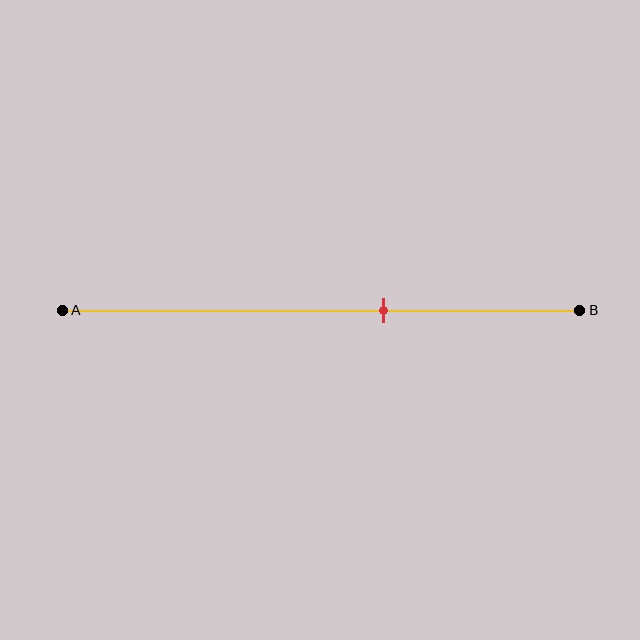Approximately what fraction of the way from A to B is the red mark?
The red mark is approximately 60% of the way from A to B.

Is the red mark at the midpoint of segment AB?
No, the mark is at about 60% from A, not at the 50% midpoint.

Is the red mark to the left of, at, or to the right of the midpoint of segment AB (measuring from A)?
The red mark is to the right of the midpoint of segment AB.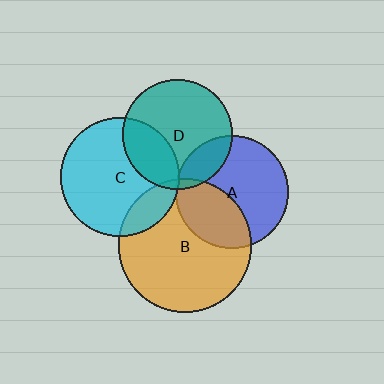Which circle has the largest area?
Circle B (orange).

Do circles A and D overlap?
Yes.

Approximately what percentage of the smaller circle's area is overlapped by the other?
Approximately 20%.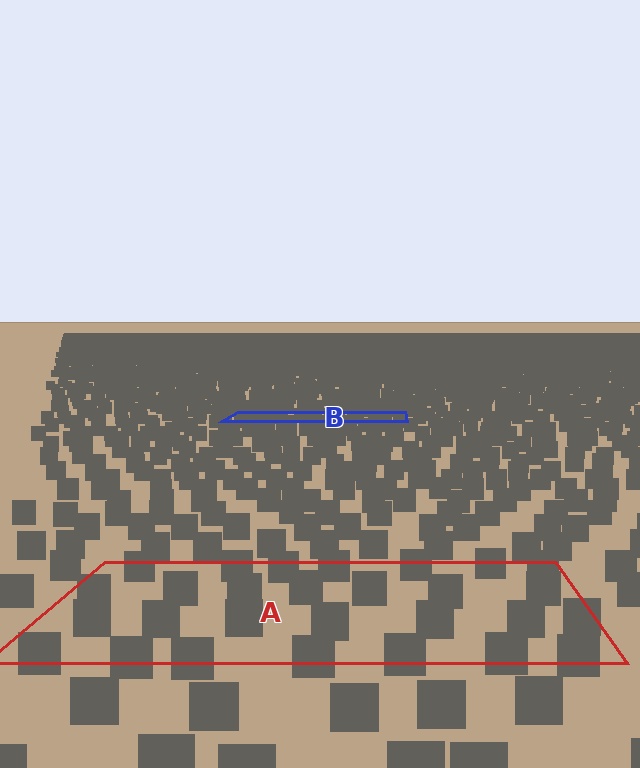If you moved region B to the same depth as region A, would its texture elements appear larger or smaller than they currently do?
They would appear larger. At a closer depth, the same texture elements are projected at a bigger on-screen size.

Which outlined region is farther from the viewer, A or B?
Region B is farther from the viewer — the texture elements inside it appear smaller and more densely packed.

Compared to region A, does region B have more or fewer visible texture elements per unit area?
Region B has more texture elements per unit area — they are packed more densely because it is farther away.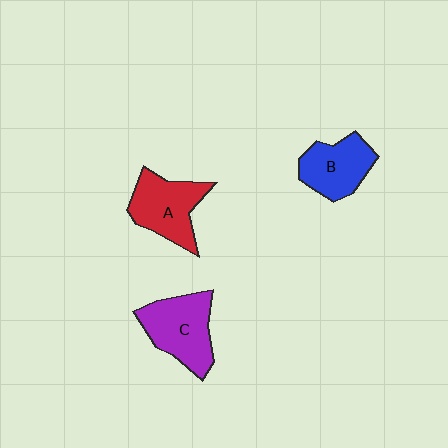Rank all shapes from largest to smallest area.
From largest to smallest: C (purple), A (red), B (blue).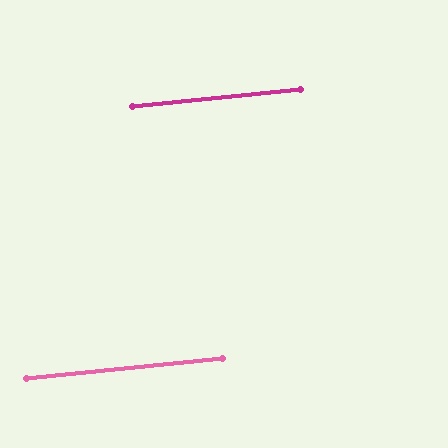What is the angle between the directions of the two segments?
Approximately 0 degrees.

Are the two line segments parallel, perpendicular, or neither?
Parallel — their directions differ by only 0.1°.